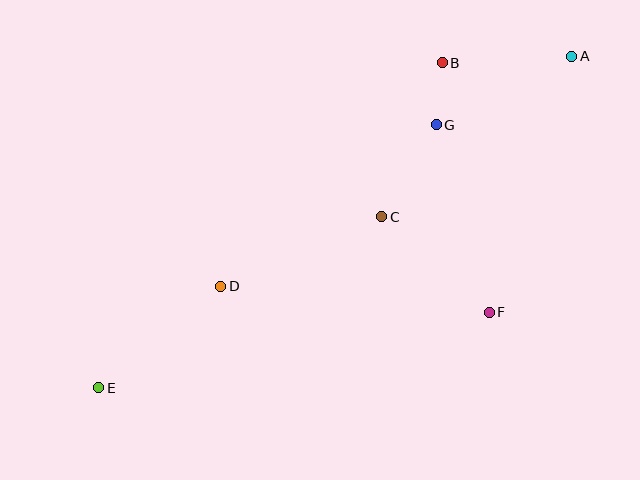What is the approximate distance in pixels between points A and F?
The distance between A and F is approximately 269 pixels.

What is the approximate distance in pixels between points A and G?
The distance between A and G is approximately 152 pixels.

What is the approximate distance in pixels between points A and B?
The distance between A and B is approximately 130 pixels.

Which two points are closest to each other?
Points B and G are closest to each other.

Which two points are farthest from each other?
Points A and E are farthest from each other.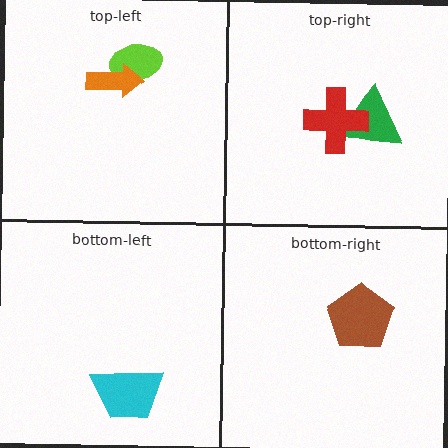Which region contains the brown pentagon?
The bottom-right region.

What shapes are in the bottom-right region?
The brown pentagon.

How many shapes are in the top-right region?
2.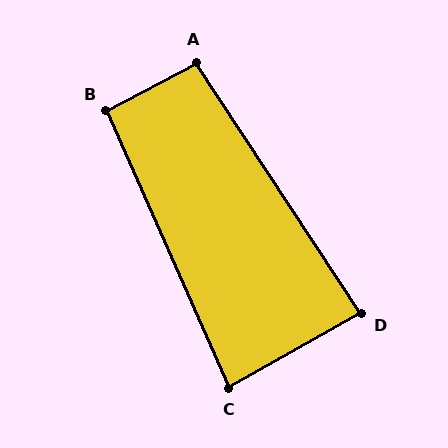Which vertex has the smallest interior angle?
C, at approximately 85 degrees.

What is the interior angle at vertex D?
Approximately 86 degrees (approximately right).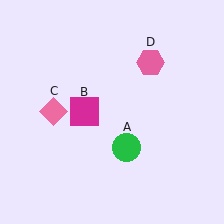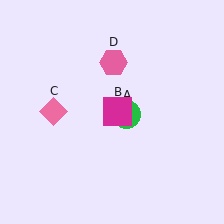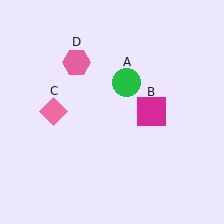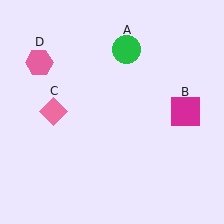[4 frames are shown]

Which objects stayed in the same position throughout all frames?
Pink diamond (object C) remained stationary.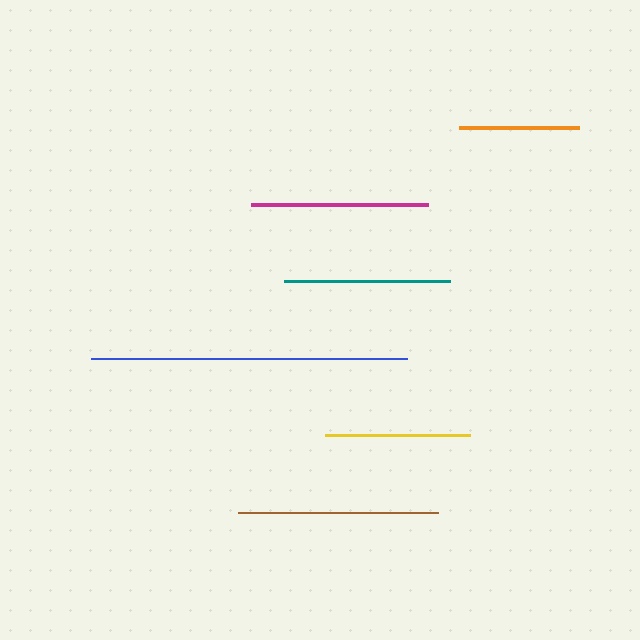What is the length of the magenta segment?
The magenta segment is approximately 177 pixels long.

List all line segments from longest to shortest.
From longest to shortest: blue, brown, magenta, teal, yellow, orange.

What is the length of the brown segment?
The brown segment is approximately 199 pixels long.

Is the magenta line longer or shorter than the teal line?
The magenta line is longer than the teal line.